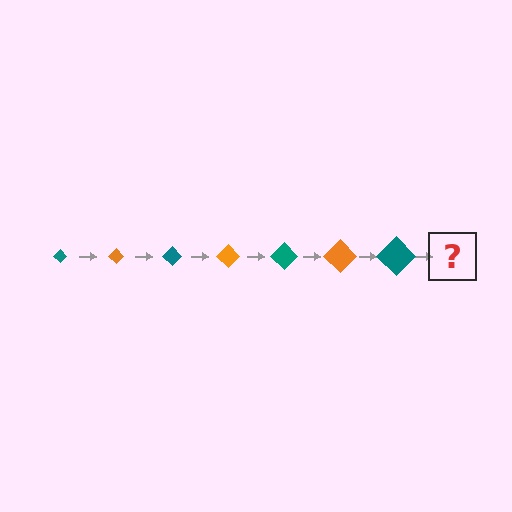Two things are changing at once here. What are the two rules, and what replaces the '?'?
The two rules are that the diamond grows larger each step and the color cycles through teal and orange. The '?' should be an orange diamond, larger than the previous one.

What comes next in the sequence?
The next element should be an orange diamond, larger than the previous one.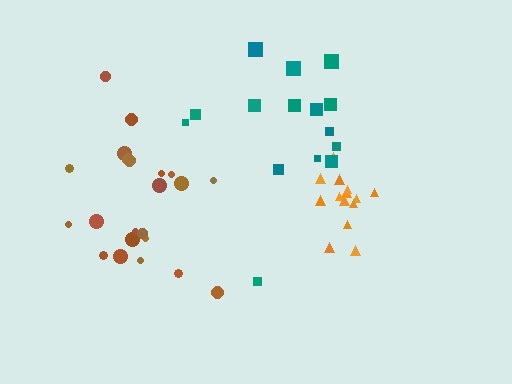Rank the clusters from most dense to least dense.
orange, brown, teal.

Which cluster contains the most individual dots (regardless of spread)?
Brown (22).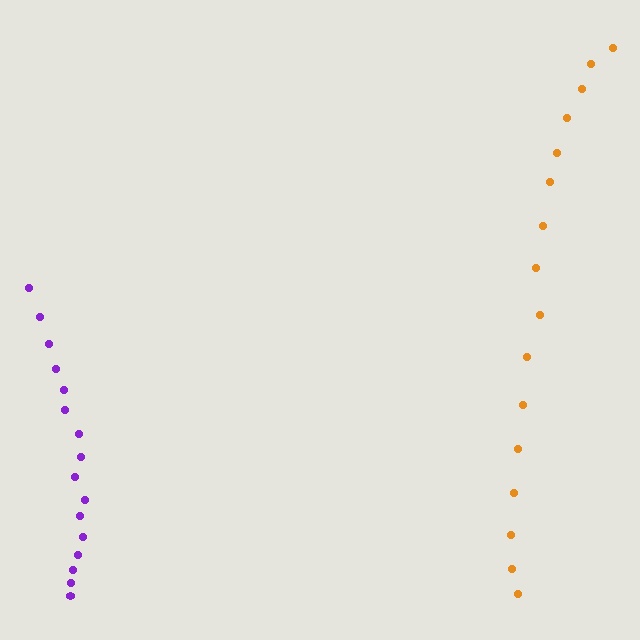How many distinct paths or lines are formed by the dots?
There are 2 distinct paths.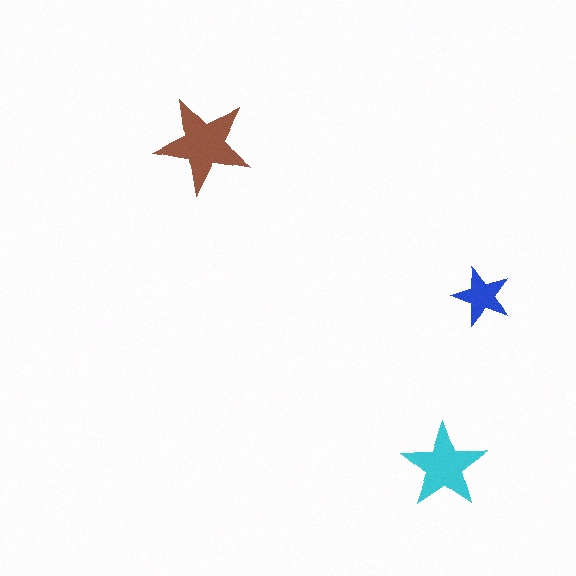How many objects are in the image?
There are 3 objects in the image.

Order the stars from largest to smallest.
the brown one, the cyan one, the blue one.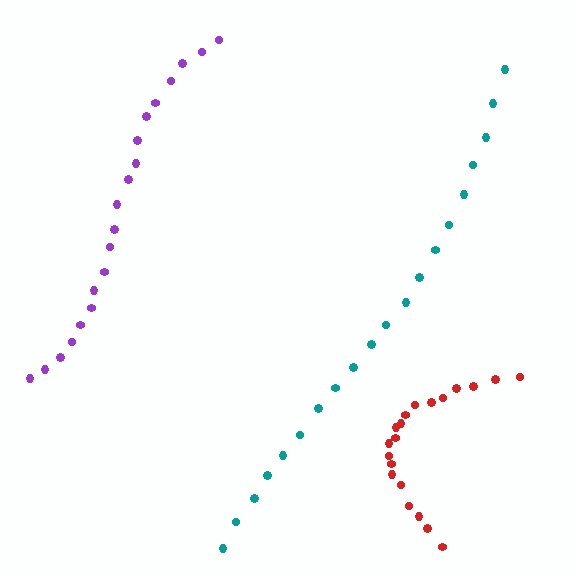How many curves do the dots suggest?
There are 3 distinct paths.